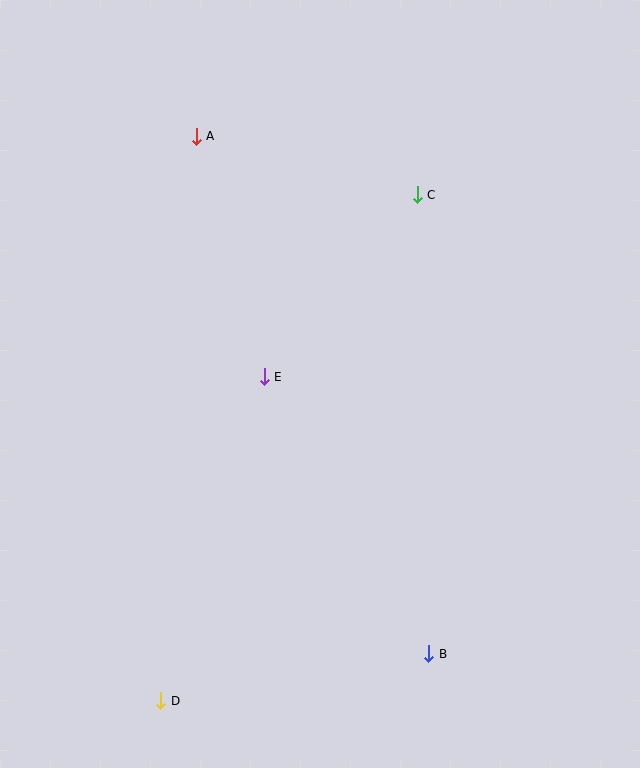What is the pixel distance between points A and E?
The distance between A and E is 250 pixels.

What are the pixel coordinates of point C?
Point C is at (417, 195).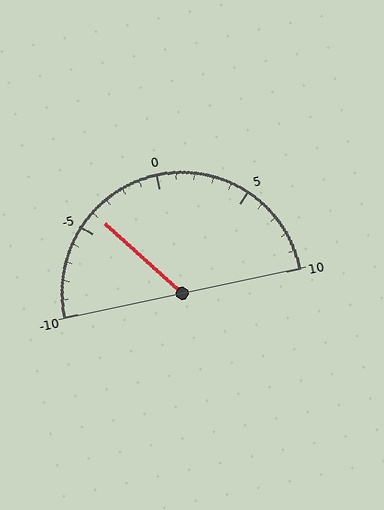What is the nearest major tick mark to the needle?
The nearest major tick mark is -5.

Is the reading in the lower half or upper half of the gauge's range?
The reading is in the lower half of the range (-10 to 10).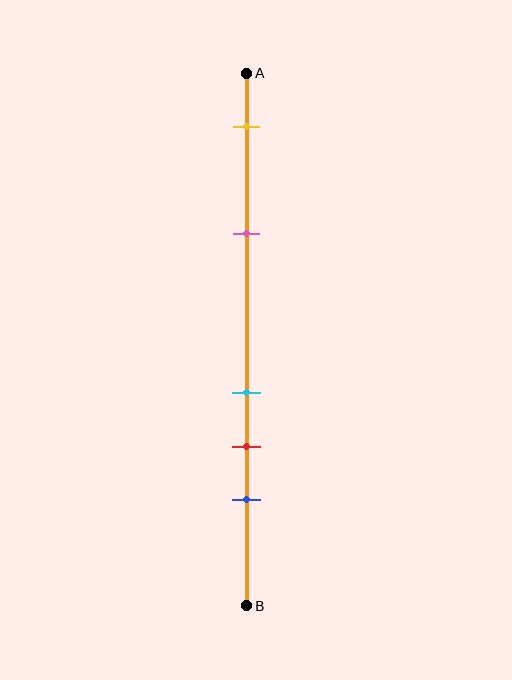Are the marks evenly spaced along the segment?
No, the marks are not evenly spaced.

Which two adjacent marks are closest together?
The cyan and red marks are the closest adjacent pair.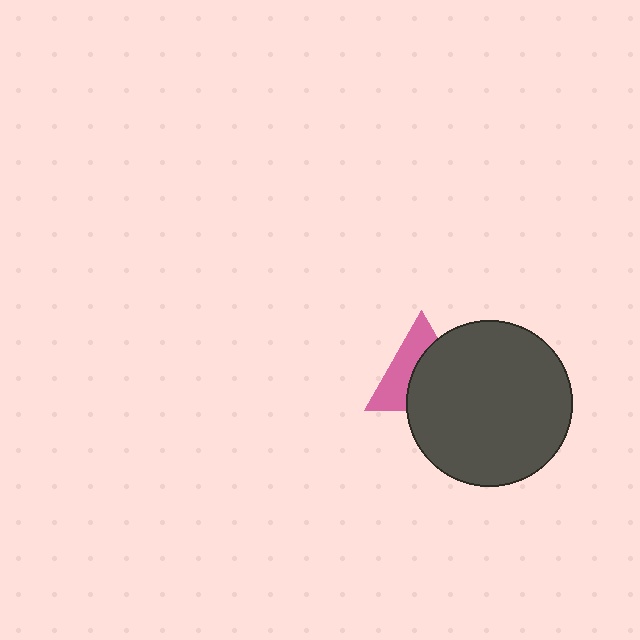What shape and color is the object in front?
The object in front is a dark gray circle.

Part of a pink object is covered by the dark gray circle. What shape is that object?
It is a triangle.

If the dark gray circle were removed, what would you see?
You would see the complete pink triangle.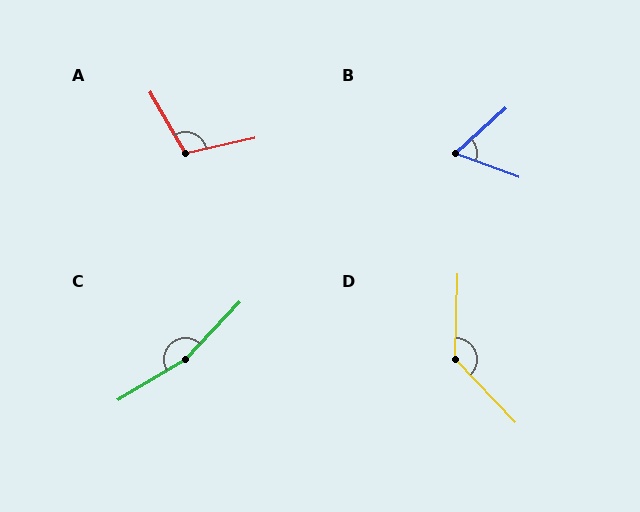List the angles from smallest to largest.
B (62°), A (107°), D (134°), C (164°).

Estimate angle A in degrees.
Approximately 107 degrees.